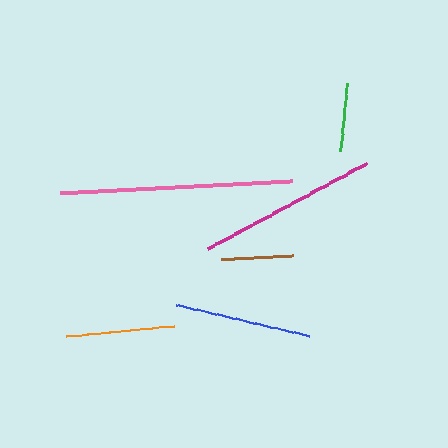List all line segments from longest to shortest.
From longest to shortest: pink, magenta, blue, orange, brown, green.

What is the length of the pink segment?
The pink segment is approximately 231 pixels long.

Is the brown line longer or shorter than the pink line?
The pink line is longer than the brown line.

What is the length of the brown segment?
The brown segment is approximately 72 pixels long.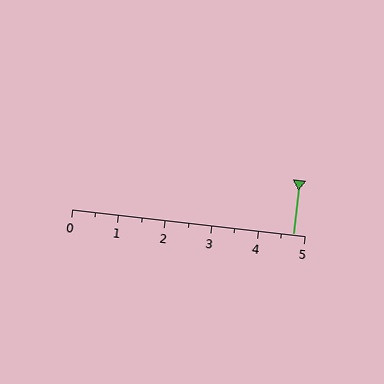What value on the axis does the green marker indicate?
The marker indicates approximately 4.8.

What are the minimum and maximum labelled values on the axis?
The axis runs from 0 to 5.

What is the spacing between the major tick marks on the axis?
The major ticks are spaced 1 apart.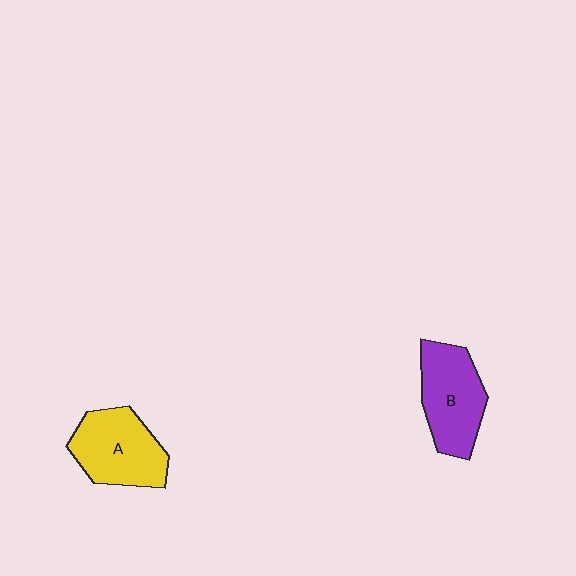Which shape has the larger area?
Shape A (yellow).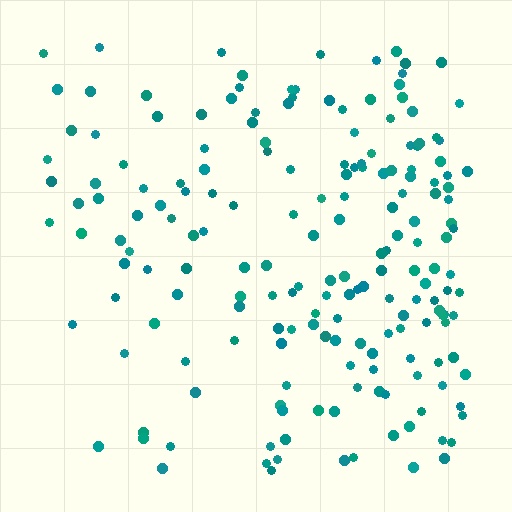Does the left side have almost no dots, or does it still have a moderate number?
Still a moderate number, just noticeably fewer than the right.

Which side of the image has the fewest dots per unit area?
The left.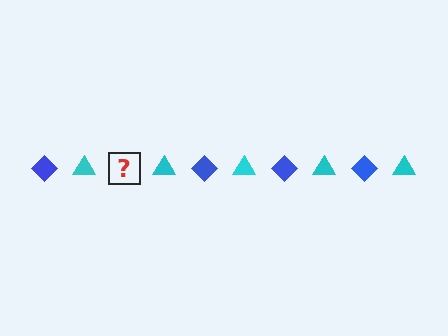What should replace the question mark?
The question mark should be replaced with a blue diamond.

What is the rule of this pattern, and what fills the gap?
The rule is that the pattern alternates between blue diamond and cyan triangle. The gap should be filled with a blue diamond.